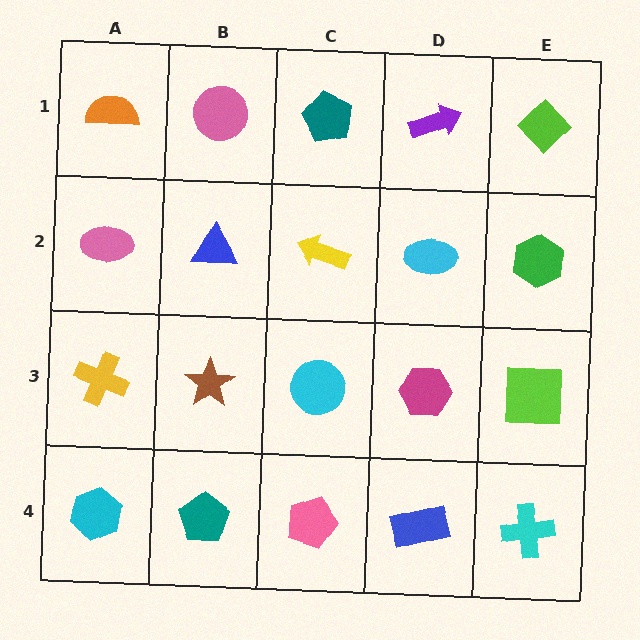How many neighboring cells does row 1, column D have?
3.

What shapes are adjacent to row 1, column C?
A yellow arrow (row 2, column C), a pink circle (row 1, column B), a purple arrow (row 1, column D).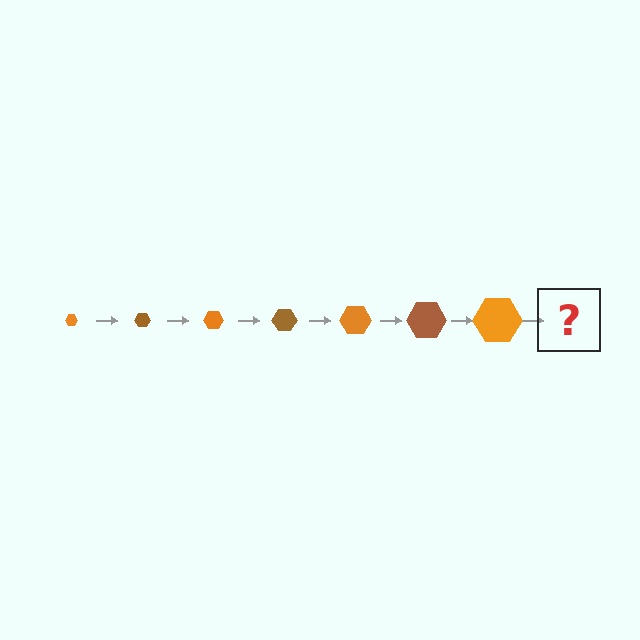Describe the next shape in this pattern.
It should be a brown hexagon, larger than the previous one.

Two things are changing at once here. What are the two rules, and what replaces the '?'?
The two rules are that the hexagon grows larger each step and the color cycles through orange and brown. The '?' should be a brown hexagon, larger than the previous one.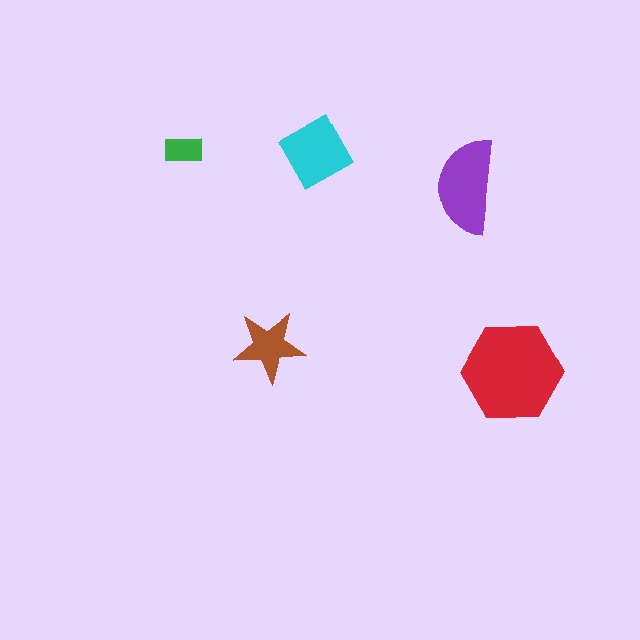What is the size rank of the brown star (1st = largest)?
4th.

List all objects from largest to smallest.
The red hexagon, the purple semicircle, the cyan diamond, the brown star, the green rectangle.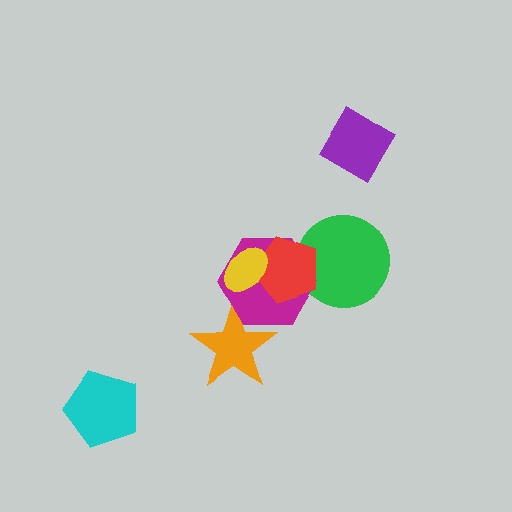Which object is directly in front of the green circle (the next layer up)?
The magenta hexagon is directly in front of the green circle.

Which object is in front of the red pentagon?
The yellow ellipse is in front of the red pentagon.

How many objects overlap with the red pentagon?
3 objects overlap with the red pentagon.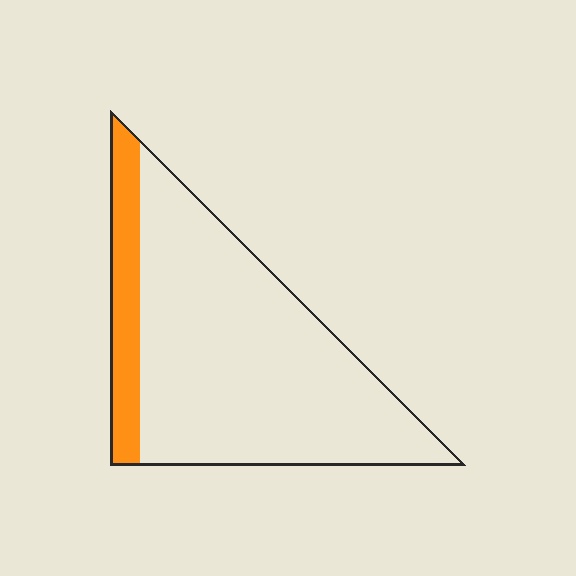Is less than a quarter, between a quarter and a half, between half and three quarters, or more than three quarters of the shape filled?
Less than a quarter.